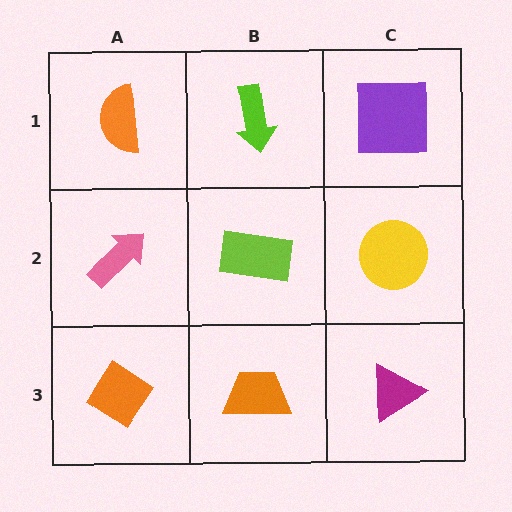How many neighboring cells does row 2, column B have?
4.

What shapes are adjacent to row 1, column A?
A pink arrow (row 2, column A), a lime arrow (row 1, column B).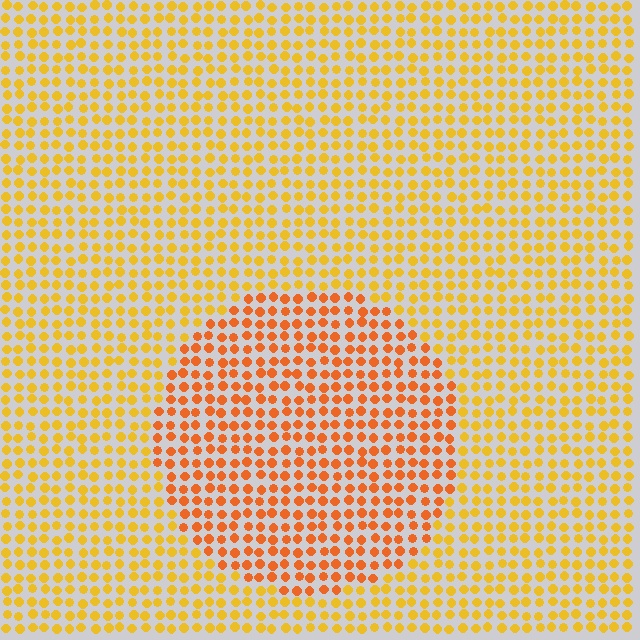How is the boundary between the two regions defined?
The boundary is defined purely by a slight shift in hue (about 26 degrees). Spacing, size, and orientation are identical on both sides.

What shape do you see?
I see a circle.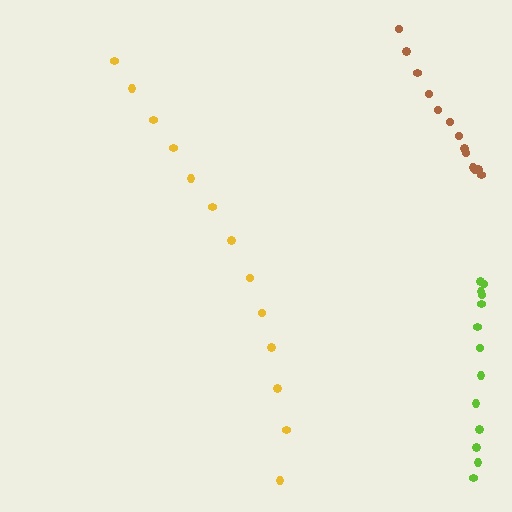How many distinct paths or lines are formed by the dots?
There are 3 distinct paths.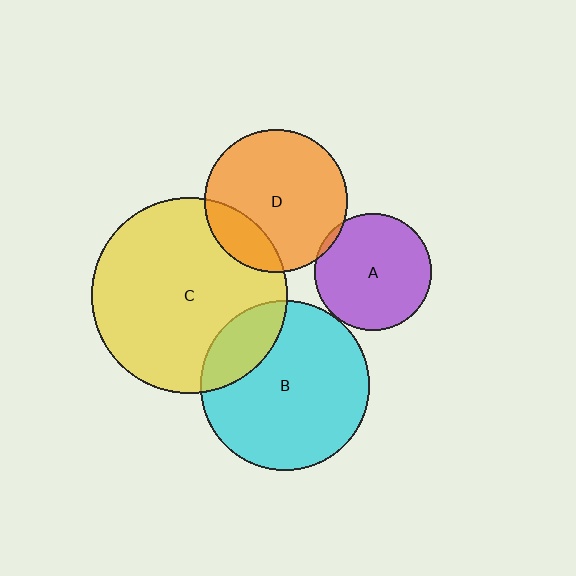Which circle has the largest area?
Circle C (yellow).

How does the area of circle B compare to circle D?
Approximately 1.4 times.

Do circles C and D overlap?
Yes.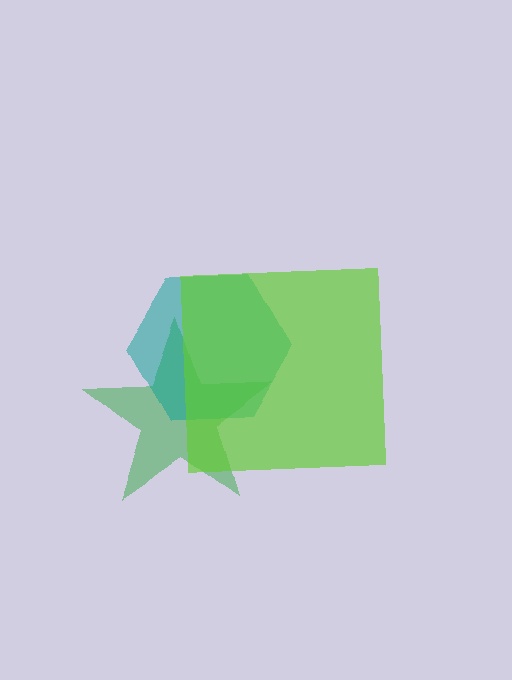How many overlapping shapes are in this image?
There are 3 overlapping shapes in the image.